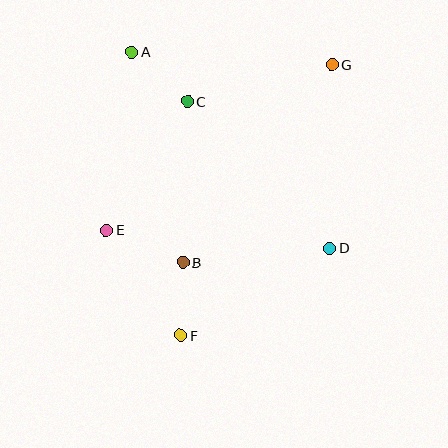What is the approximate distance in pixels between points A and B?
The distance between A and B is approximately 217 pixels.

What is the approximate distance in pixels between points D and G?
The distance between D and G is approximately 183 pixels.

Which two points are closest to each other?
Points B and F are closest to each other.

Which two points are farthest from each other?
Points F and G are farthest from each other.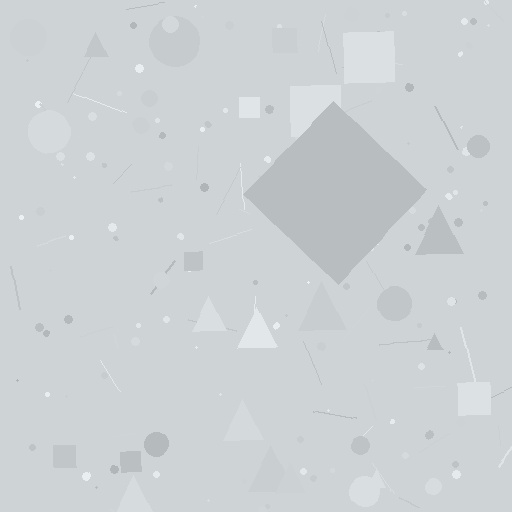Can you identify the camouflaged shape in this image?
The camouflaged shape is a diamond.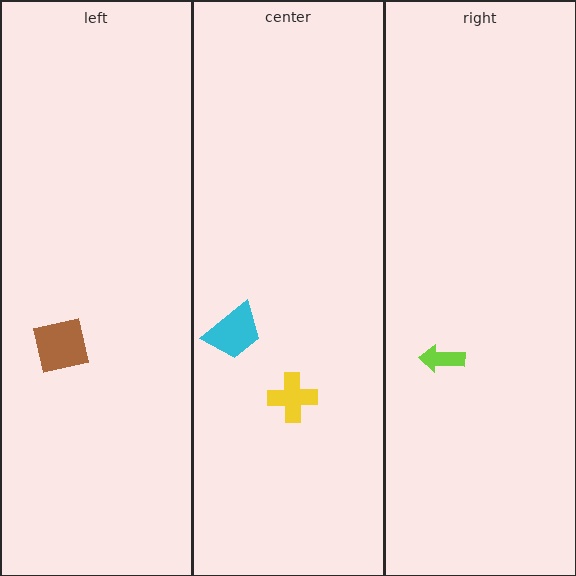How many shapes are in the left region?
1.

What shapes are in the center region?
The yellow cross, the cyan trapezoid.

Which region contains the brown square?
The left region.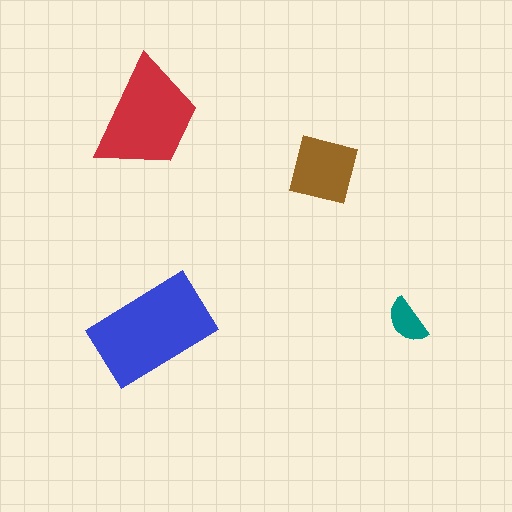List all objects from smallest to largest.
The teal semicircle, the brown square, the red trapezoid, the blue rectangle.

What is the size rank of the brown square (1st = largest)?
3rd.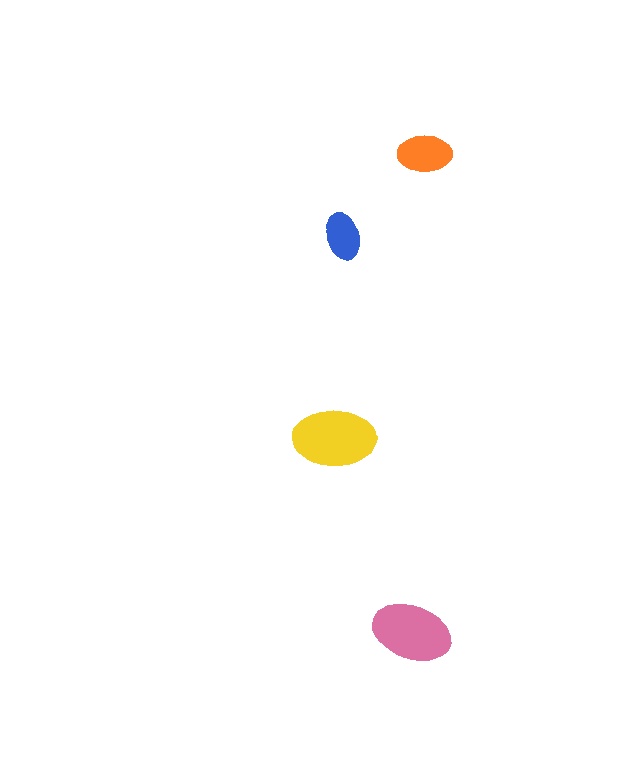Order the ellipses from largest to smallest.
the yellow one, the pink one, the orange one, the blue one.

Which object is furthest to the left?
The yellow ellipse is leftmost.